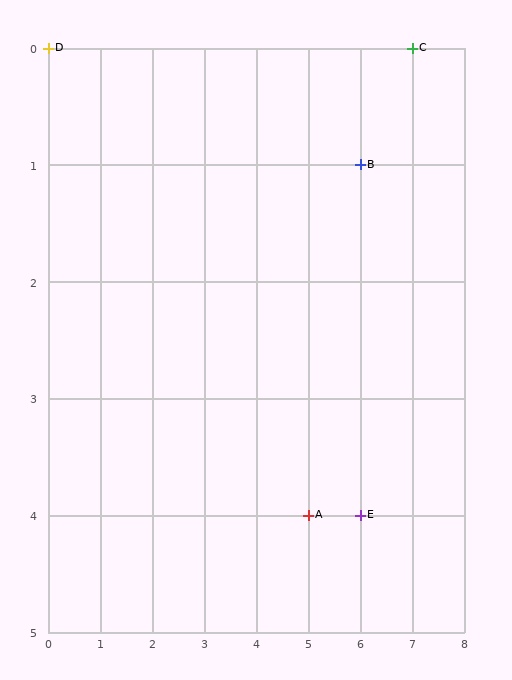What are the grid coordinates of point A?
Point A is at grid coordinates (5, 4).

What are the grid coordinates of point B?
Point B is at grid coordinates (6, 1).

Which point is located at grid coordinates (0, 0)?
Point D is at (0, 0).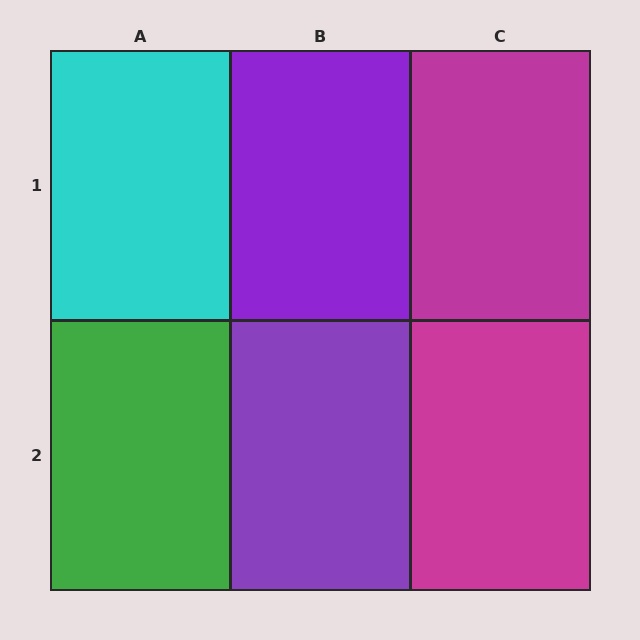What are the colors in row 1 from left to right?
Cyan, purple, magenta.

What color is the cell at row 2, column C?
Magenta.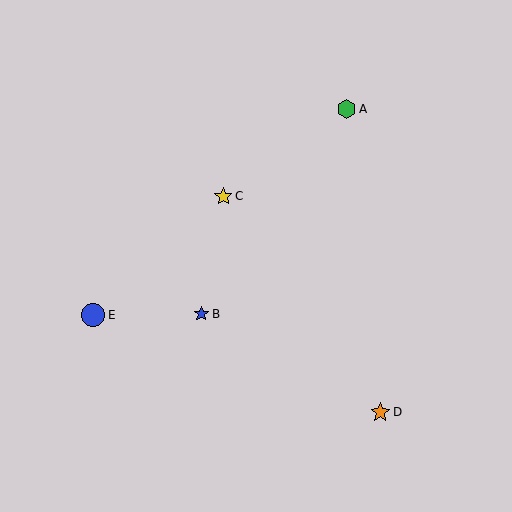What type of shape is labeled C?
Shape C is a yellow star.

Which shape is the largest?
The blue circle (labeled E) is the largest.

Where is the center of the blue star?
The center of the blue star is at (201, 314).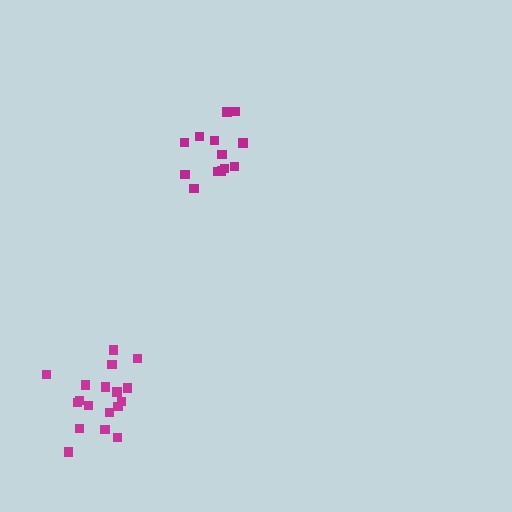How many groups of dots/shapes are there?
There are 2 groups.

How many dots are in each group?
Group 1: 18 dots, Group 2: 13 dots (31 total).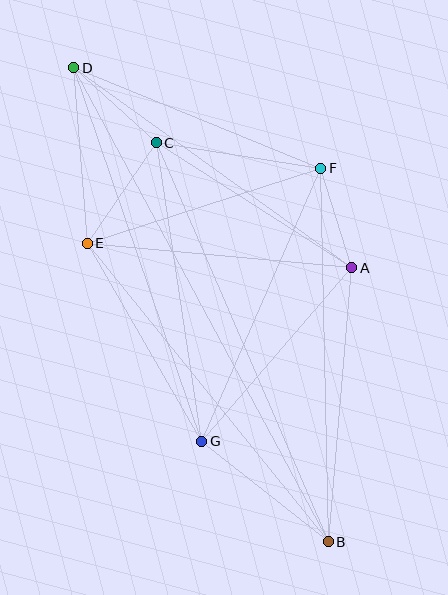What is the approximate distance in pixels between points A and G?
The distance between A and G is approximately 230 pixels.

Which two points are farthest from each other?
Points B and D are farthest from each other.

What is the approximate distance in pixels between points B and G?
The distance between B and G is approximately 161 pixels.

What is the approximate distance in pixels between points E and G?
The distance between E and G is approximately 229 pixels.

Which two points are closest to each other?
Points A and F are closest to each other.